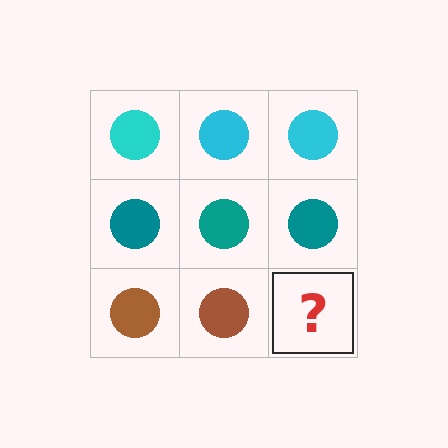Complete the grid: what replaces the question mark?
The question mark should be replaced with a brown circle.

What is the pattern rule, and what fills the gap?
The rule is that each row has a consistent color. The gap should be filled with a brown circle.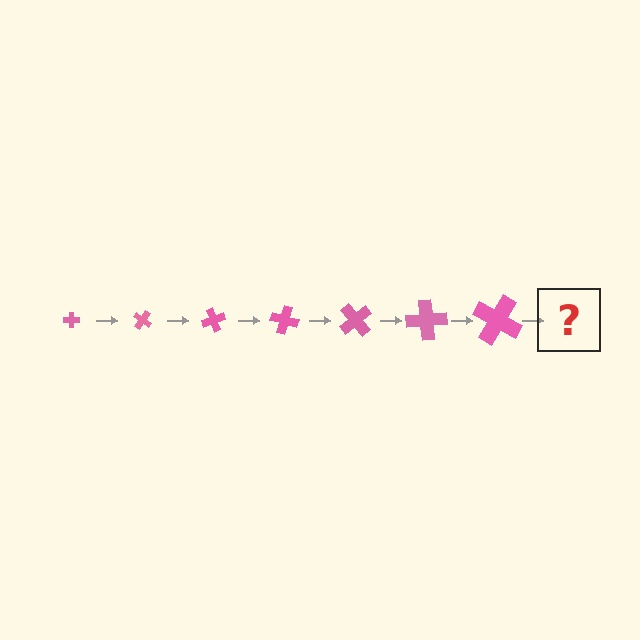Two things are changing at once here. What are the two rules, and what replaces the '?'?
The two rules are that the cross grows larger each step and it rotates 35 degrees each step. The '?' should be a cross, larger than the previous one and rotated 245 degrees from the start.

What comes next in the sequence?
The next element should be a cross, larger than the previous one and rotated 245 degrees from the start.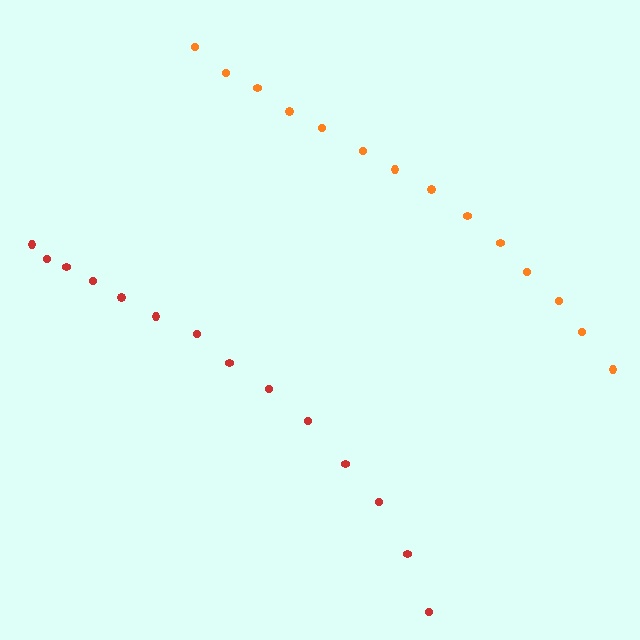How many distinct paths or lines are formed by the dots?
There are 2 distinct paths.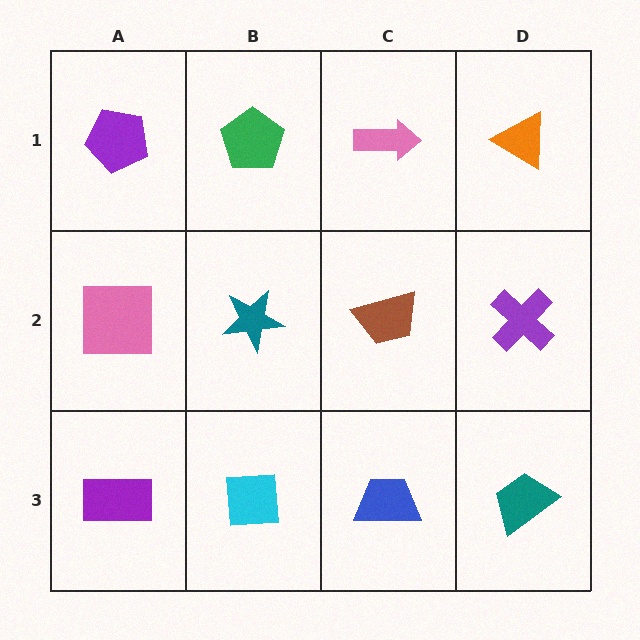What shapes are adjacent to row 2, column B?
A green pentagon (row 1, column B), a cyan square (row 3, column B), a pink square (row 2, column A), a brown trapezoid (row 2, column C).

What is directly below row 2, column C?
A blue trapezoid.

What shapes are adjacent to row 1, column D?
A purple cross (row 2, column D), a pink arrow (row 1, column C).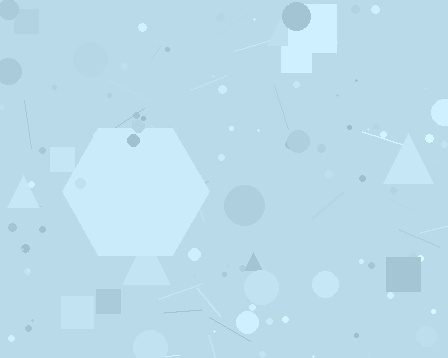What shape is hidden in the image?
A hexagon is hidden in the image.